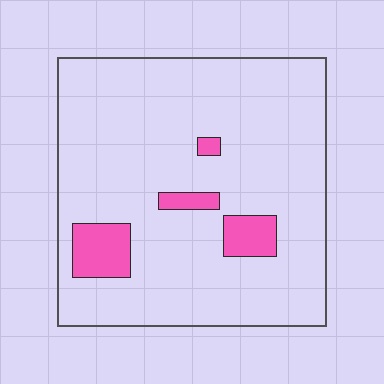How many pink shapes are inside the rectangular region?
4.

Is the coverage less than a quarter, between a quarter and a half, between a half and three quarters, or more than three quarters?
Less than a quarter.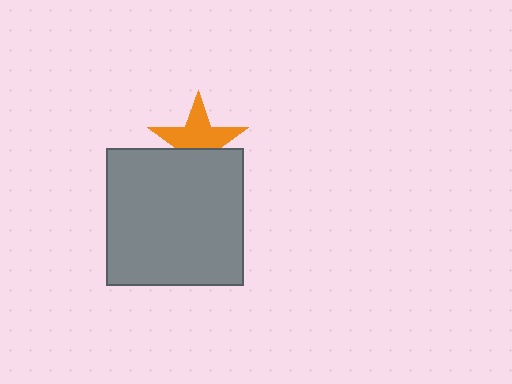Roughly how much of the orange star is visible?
About half of it is visible (roughly 60%).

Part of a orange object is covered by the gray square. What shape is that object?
It is a star.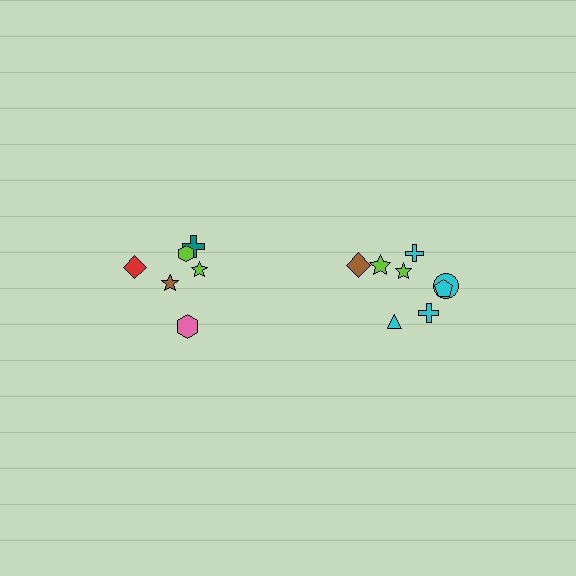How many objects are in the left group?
There are 6 objects.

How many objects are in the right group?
There are 8 objects.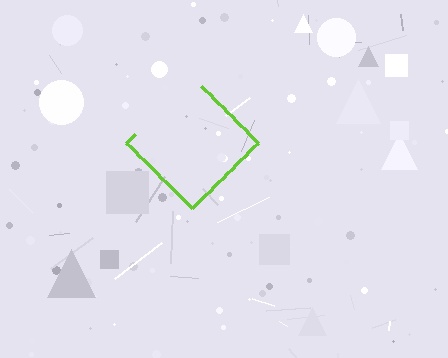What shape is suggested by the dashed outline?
The dashed outline suggests a diamond.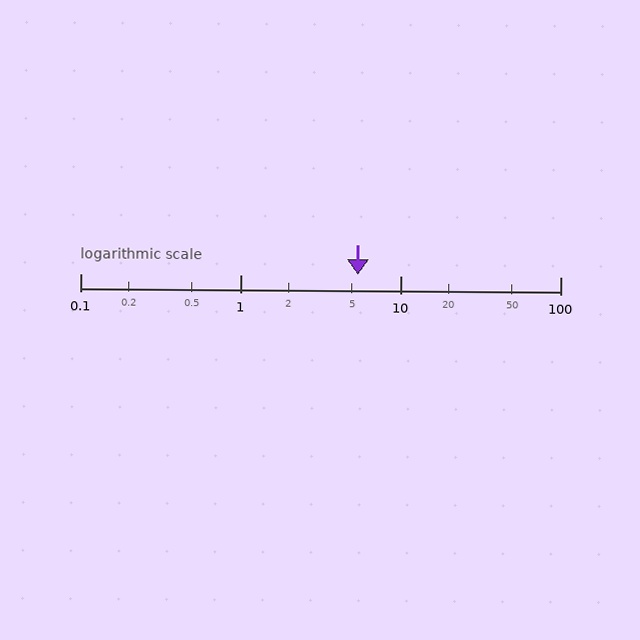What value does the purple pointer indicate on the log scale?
The pointer indicates approximately 5.4.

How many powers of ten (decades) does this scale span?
The scale spans 3 decades, from 0.1 to 100.